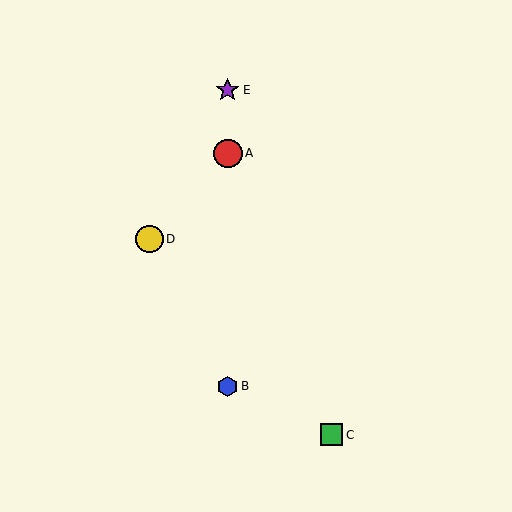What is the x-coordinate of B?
Object B is at x≈228.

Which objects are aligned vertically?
Objects A, B, E are aligned vertically.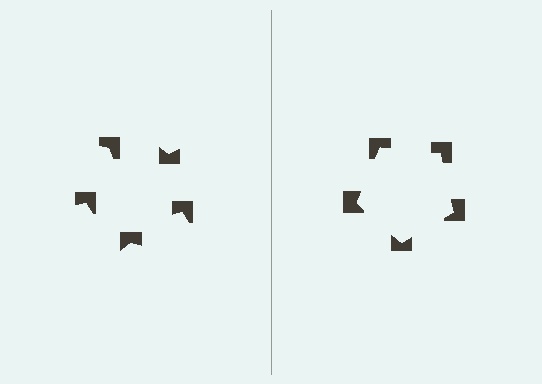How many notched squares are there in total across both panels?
10 — 5 on each side.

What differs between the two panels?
The notched squares are positioned identically on both sides; only the wedge orientations differ. On the right they align to a pentagon; on the left they are misaligned.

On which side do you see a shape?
An illusory pentagon appears on the right side. On the left side the wedge cuts are rotated, so no coherent shape forms.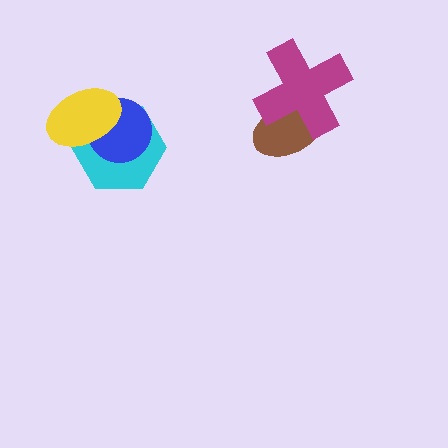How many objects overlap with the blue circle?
2 objects overlap with the blue circle.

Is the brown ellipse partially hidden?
Yes, it is partially covered by another shape.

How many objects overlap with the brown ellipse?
1 object overlaps with the brown ellipse.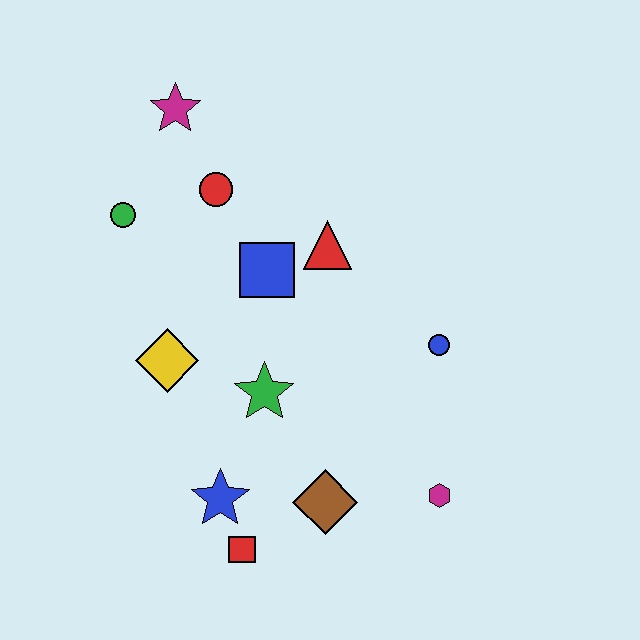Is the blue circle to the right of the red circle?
Yes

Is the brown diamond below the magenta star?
Yes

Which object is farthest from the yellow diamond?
The magenta hexagon is farthest from the yellow diamond.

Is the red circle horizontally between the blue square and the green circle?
Yes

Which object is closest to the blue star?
The red square is closest to the blue star.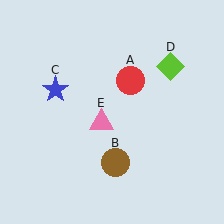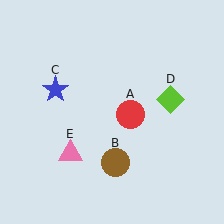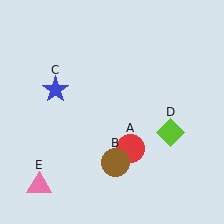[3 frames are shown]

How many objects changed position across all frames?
3 objects changed position: red circle (object A), lime diamond (object D), pink triangle (object E).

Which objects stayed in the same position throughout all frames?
Brown circle (object B) and blue star (object C) remained stationary.